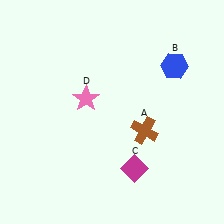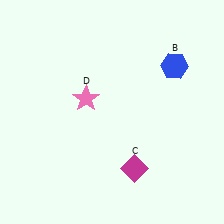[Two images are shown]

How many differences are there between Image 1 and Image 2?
There is 1 difference between the two images.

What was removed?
The brown cross (A) was removed in Image 2.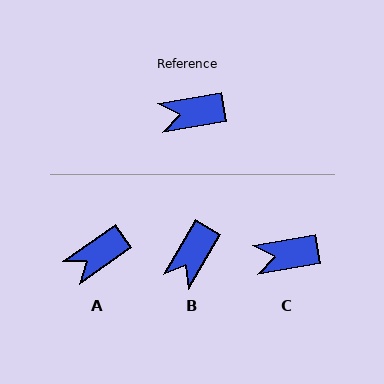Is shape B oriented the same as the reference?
No, it is off by about 49 degrees.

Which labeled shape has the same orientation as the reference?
C.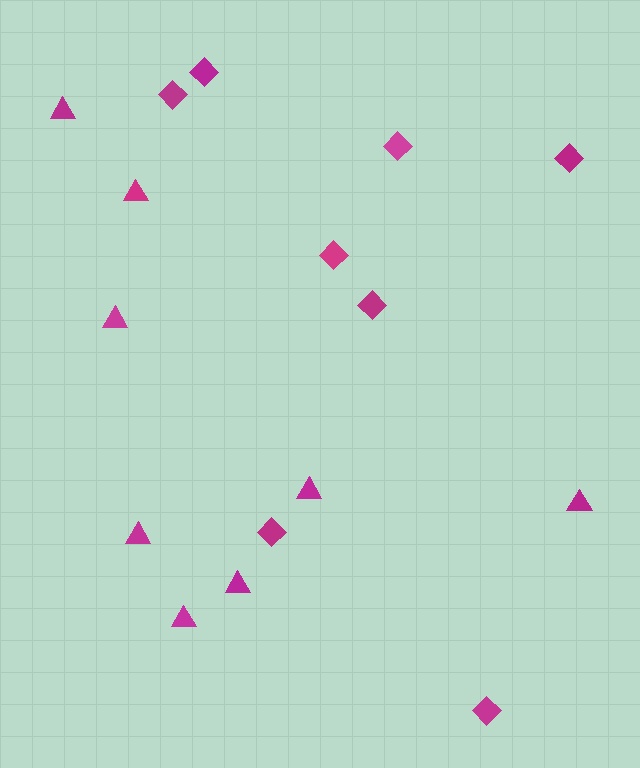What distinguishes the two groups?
There are 2 groups: one group of diamonds (8) and one group of triangles (8).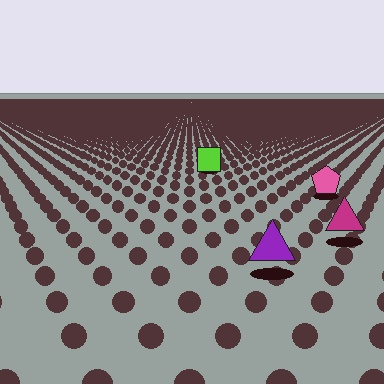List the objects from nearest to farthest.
From nearest to farthest: the purple triangle, the magenta triangle, the pink pentagon, the lime square.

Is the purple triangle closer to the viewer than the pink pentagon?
Yes. The purple triangle is closer — you can tell from the texture gradient: the ground texture is coarser near it.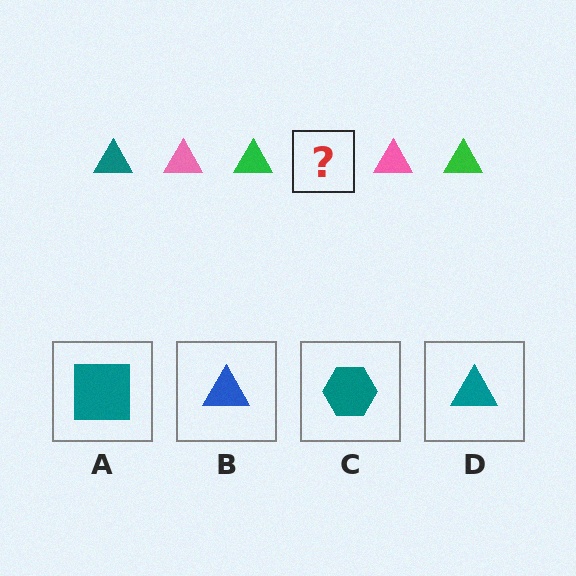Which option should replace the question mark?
Option D.